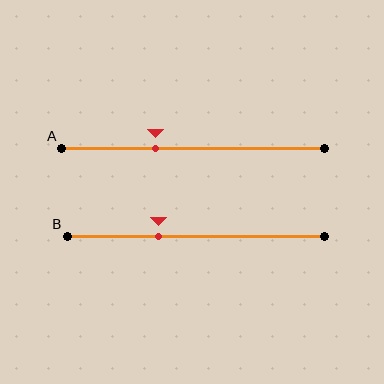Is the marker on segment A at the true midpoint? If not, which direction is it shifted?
No, the marker on segment A is shifted to the left by about 14% of the segment length.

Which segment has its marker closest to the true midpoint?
Segment A has its marker closest to the true midpoint.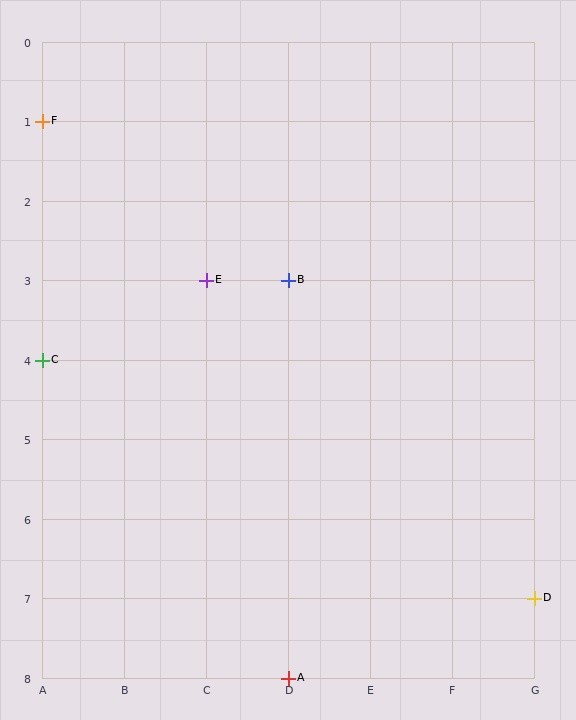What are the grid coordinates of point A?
Point A is at grid coordinates (D, 8).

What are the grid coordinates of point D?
Point D is at grid coordinates (G, 7).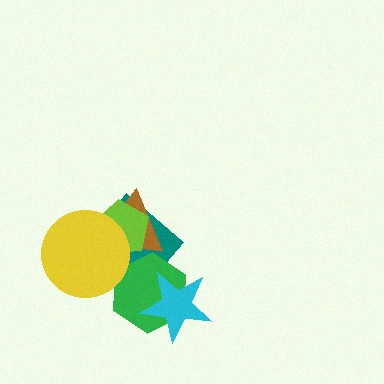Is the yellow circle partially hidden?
No, no other shape covers it.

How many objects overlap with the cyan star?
1 object overlaps with the cyan star.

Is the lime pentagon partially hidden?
Yes, it is partially covered by another shape.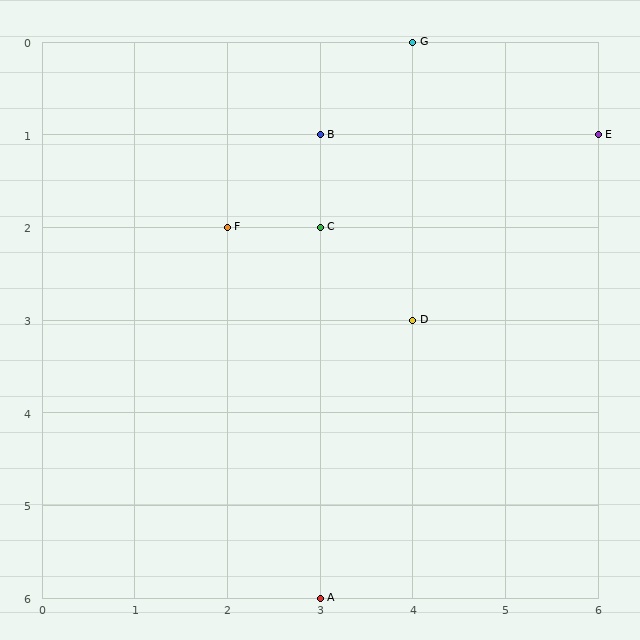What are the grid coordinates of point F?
Point F is at grid coordinates (2, 2).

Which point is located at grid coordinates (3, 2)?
Point C is at (3, 2).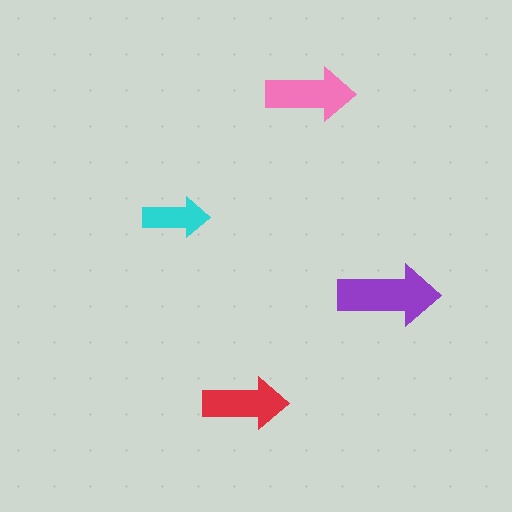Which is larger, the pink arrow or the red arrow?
The pink one.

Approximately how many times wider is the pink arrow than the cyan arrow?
About 1.5 times wider.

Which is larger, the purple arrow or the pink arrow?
The purple one.